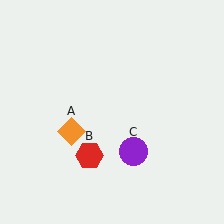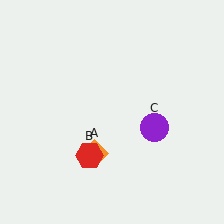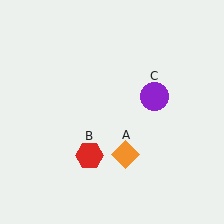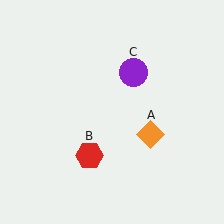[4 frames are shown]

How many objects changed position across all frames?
2 objects changed position: orange diamond (object A), purple circle (object C).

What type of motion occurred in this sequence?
The orange diamond (object A), purple circle (object C) rotated counterclockwise around the center of the scene.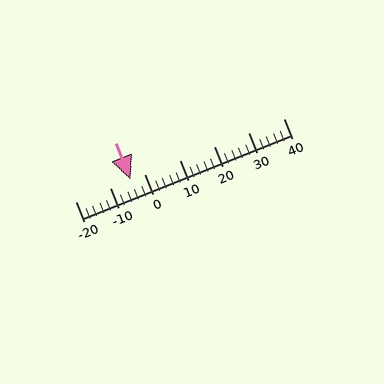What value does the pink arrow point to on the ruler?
The pink arrow points to approximately -4.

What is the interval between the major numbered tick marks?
The major tick marks are spaced 10 units apart.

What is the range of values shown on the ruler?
The ruler shows values from -20 to 40.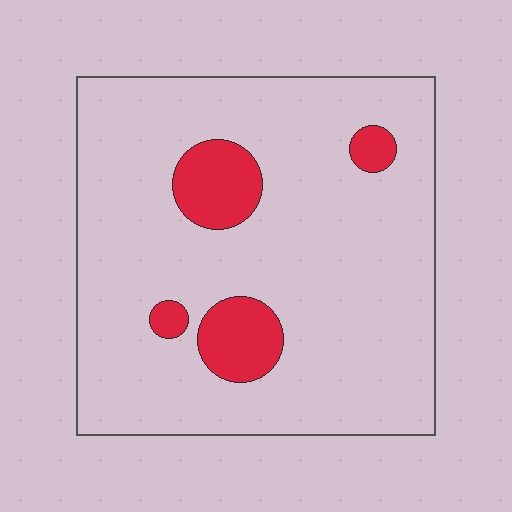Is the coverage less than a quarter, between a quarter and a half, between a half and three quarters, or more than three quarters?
Less than a quarter.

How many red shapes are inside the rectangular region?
4.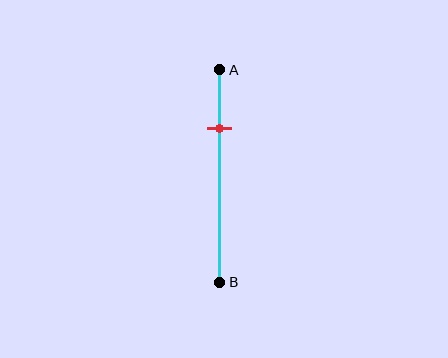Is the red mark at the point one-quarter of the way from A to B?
Yes, the mark is approximately at the one-quarter point.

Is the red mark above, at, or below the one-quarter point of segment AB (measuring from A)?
The red mark is approximately at the one-quarter point of segment AB.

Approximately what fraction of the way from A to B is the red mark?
The red mark is approximately 30% of the way from A to B.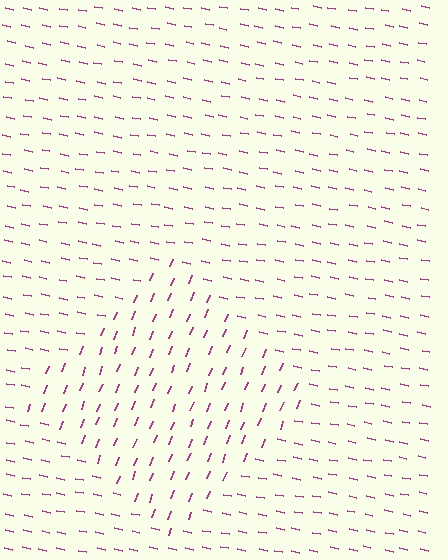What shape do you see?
I see a diamond.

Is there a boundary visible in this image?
Yes, there is a texture boundary formed by a change in line orientation.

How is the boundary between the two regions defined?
The boundary is defined purely by a change in line orientation (approximately 81 degrees difference). All lines are the same color and thickness.